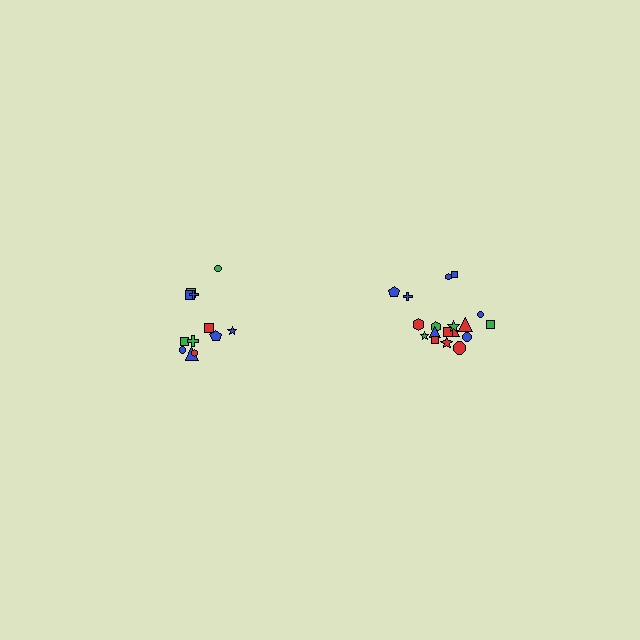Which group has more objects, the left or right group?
The right group.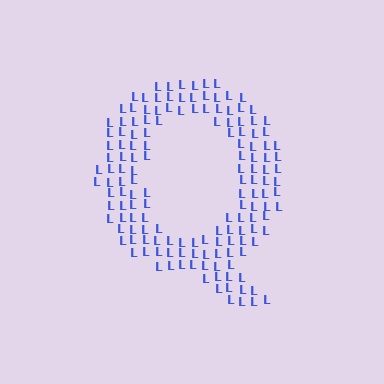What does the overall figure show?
The overall figure shows the letter Q.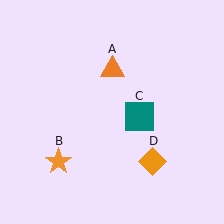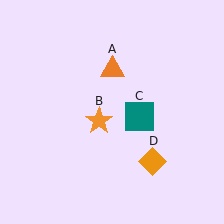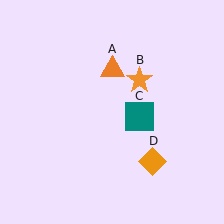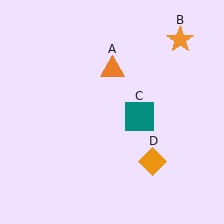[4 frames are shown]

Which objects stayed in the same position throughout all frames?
Orange triangle (object A) and teal square (object C) and orange diamond (object D) remained stationary.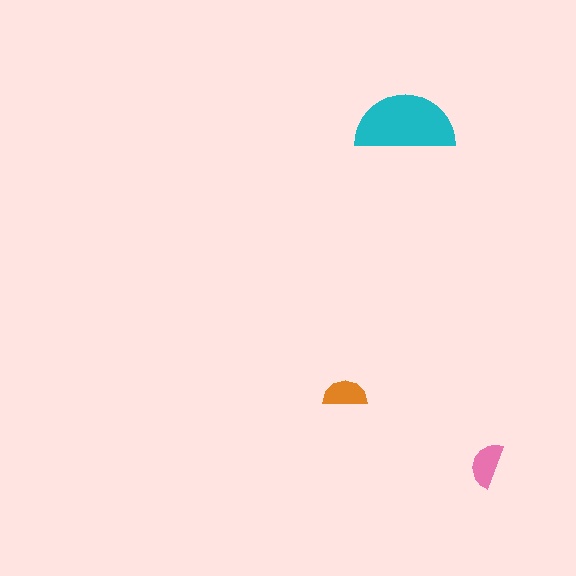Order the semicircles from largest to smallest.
the cyan one, the pink one, the orange one.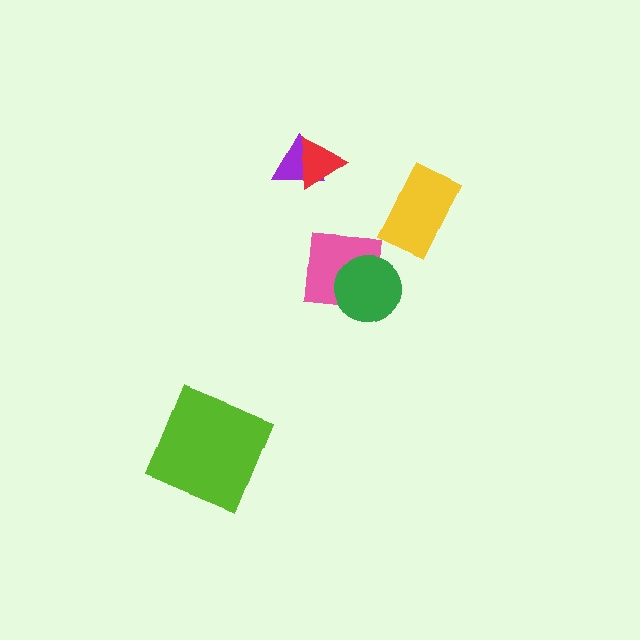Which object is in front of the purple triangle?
The red triangle is in front of the purple triangle.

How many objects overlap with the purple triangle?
1 object overlaps with the purple triangle.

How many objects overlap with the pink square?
1 object overlaps with the pink square.